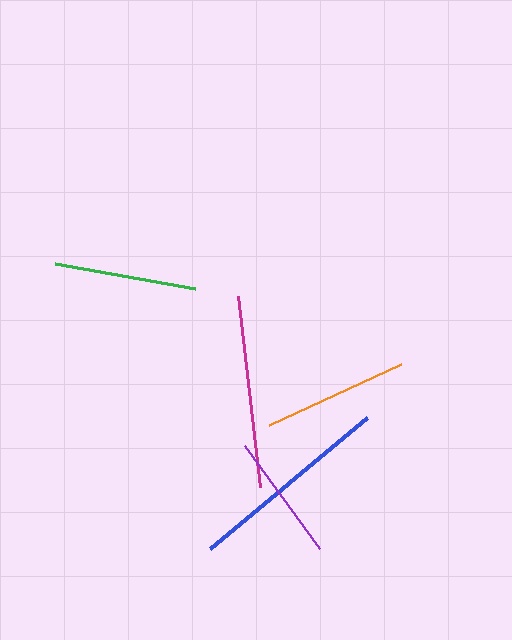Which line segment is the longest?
The blue line is the longest at approximately 205 pixels.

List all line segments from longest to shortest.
From longest to shortest: blue, magenta, orange, green, purple.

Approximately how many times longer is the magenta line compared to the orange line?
The magenta line is approximately 1.3 times the length of the orange line.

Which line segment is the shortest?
The purple line is the shortest at approximately 128 pixels.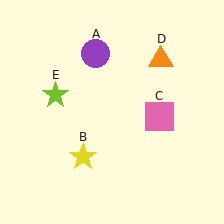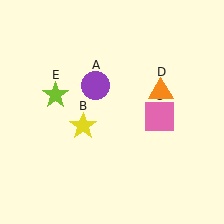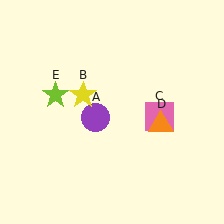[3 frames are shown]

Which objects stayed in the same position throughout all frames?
Pink square (object C) and lime star (object E) remained stationary.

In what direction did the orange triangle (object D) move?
The orange triangle (object D) moved down.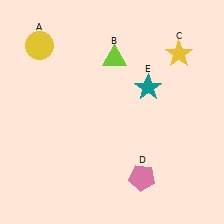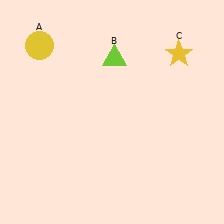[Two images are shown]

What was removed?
The pink pentagon (D), the teal star (E) were removed in Image 2.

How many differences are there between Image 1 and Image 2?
There are 2 differences between the two images.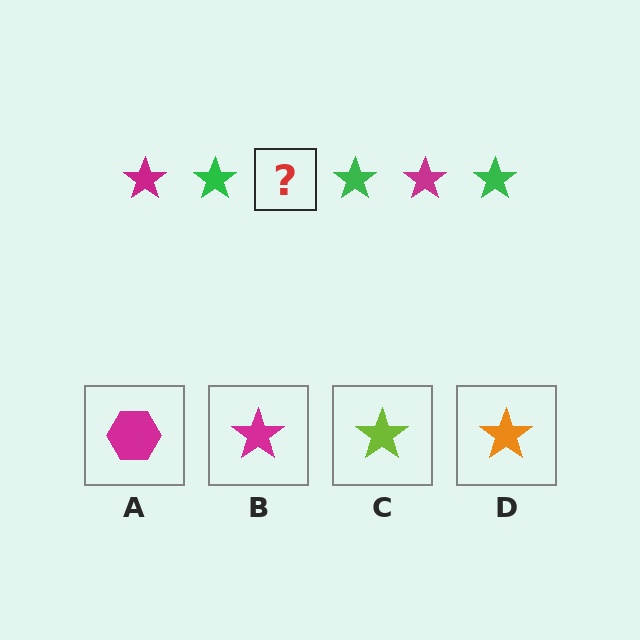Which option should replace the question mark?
Option B.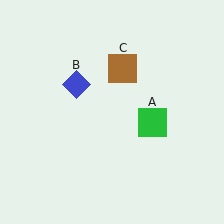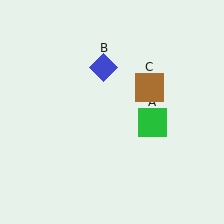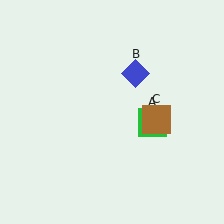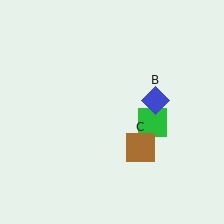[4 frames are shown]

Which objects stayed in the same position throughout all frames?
Green square (object A) remained stationary.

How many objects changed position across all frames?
2 objects changed position: blue diamond (object B), brown square (object C).